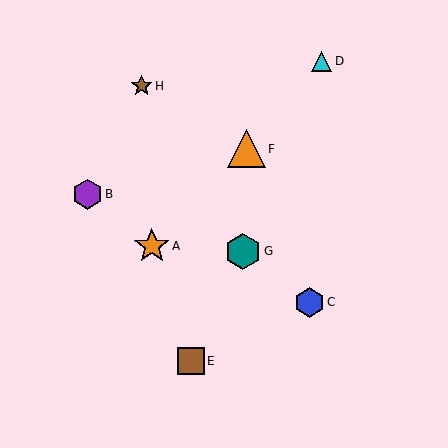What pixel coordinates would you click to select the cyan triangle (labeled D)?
Click at (322, 61) to select the cyan triangle D.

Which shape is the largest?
The orange triangle (labeled F) is the largest.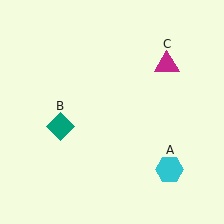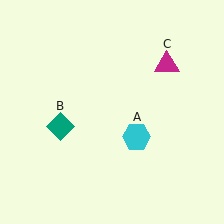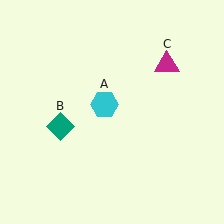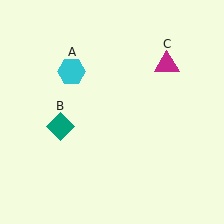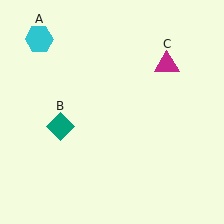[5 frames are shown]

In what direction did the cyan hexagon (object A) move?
The cyan hexagon (object A) moved up and to the left.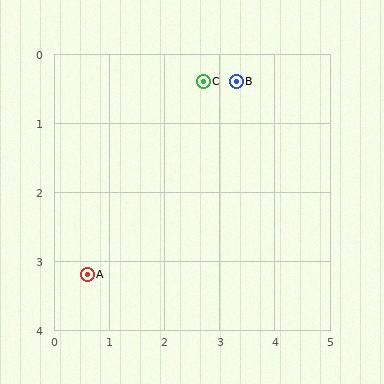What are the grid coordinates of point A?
Point A is at approximately (0.6, 3.2).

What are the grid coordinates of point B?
Point B is at approximately (3.3, 0.4).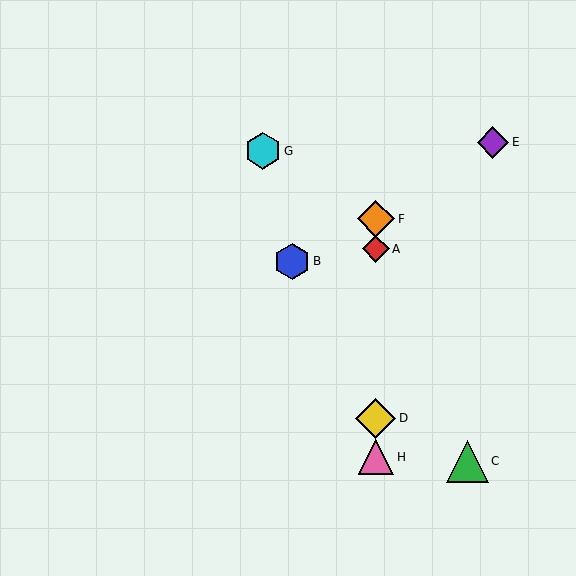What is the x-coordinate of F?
Object F is at x≈376.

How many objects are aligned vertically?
4 objects (A, D, F, H) are aligned vertically.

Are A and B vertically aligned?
No, A is at x≈376 and B is at x≈292.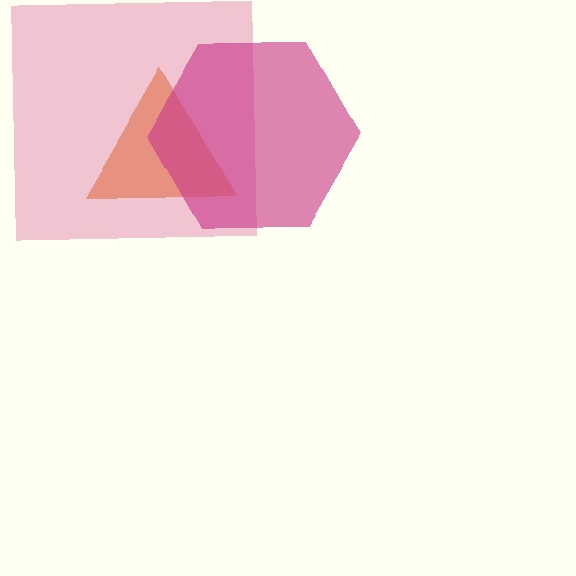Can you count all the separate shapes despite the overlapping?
Yes, there are 3 separate shapes.